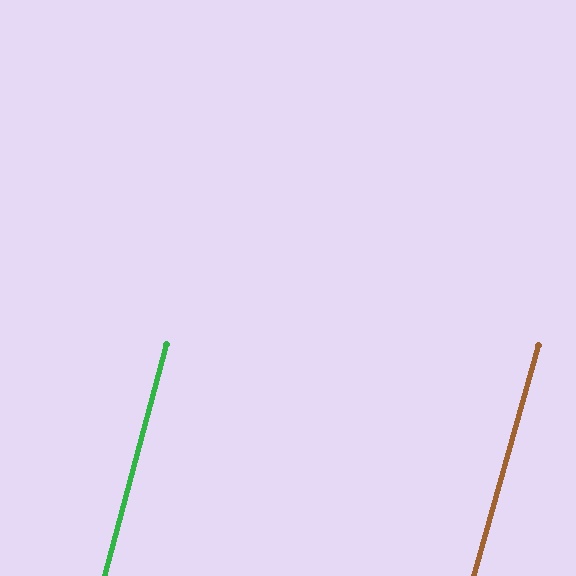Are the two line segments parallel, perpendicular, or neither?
Parallel — their directions differ by only 0.9°.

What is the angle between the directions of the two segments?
Approximately 1 degree.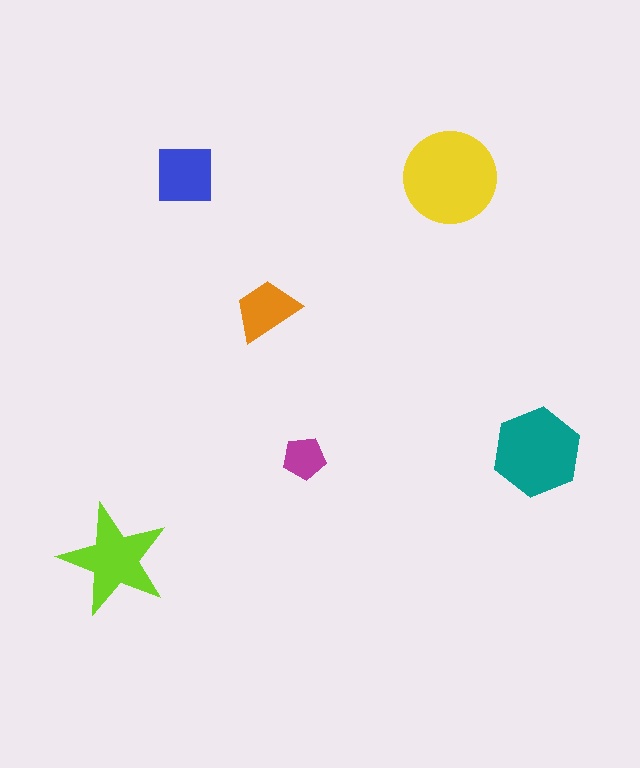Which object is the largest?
The yellow circle.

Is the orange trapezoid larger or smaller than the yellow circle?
Smaller.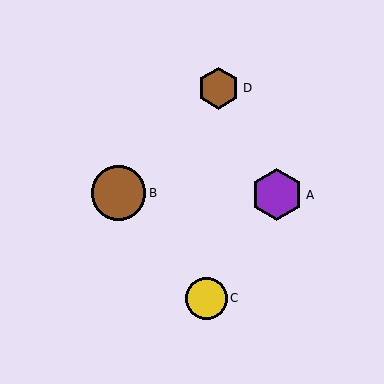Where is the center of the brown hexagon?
The center of the brown hexagon is at (219, 88).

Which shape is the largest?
The brown circle (labeled B) is the largest.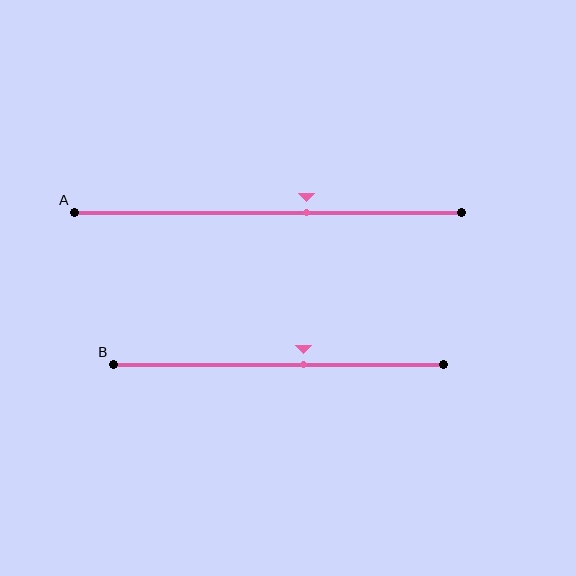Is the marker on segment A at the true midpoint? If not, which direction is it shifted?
No, the marker on segment A is shifted to the right by about 10% of the segment length.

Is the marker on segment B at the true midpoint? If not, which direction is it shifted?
No, the marker on segment B is shifted to the right by about 8% of the segment length.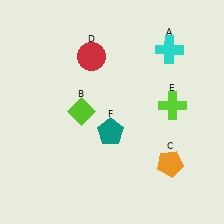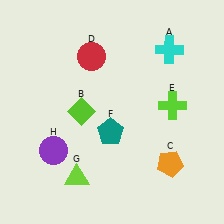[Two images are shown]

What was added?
A lime triangle (G), a purple circle (H) were added in Image 2.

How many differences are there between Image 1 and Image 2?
There are 2 differences between the two images.